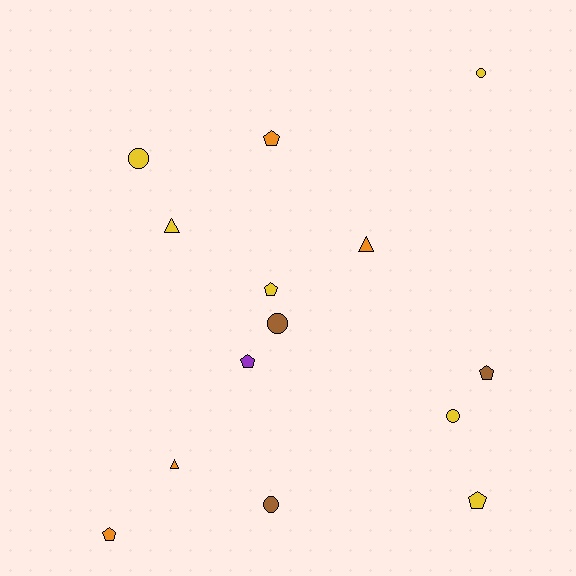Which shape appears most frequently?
Pentagon, with 6 objects.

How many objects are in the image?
There are 14 objects.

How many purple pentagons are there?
There is 1 purple pentagon.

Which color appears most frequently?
Yellow, with 6 objects.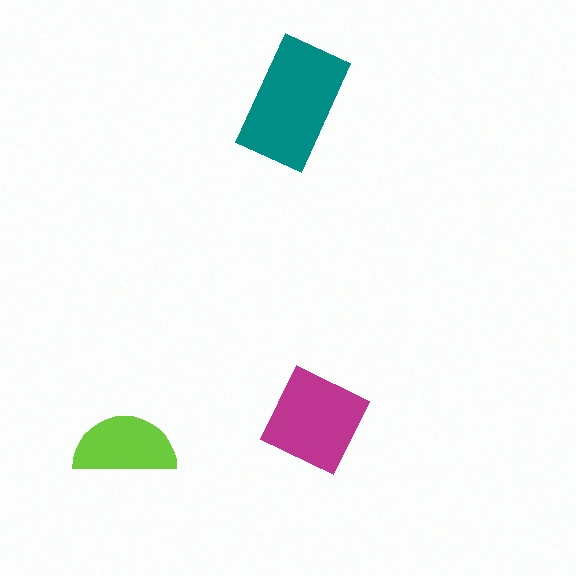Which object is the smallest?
The lime semicircle.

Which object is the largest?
The teal rectangle.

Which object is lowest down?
The lime semicircle is bottommost.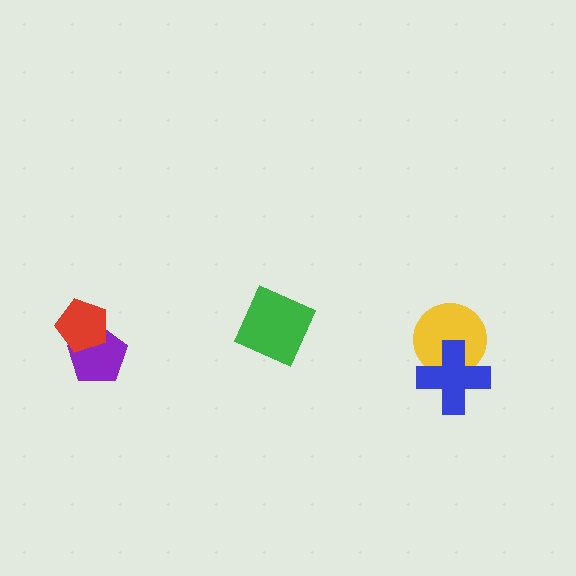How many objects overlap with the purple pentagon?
1 object overlaps with the purple pentagon.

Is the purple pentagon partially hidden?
Yes, it is partially covered by another shape.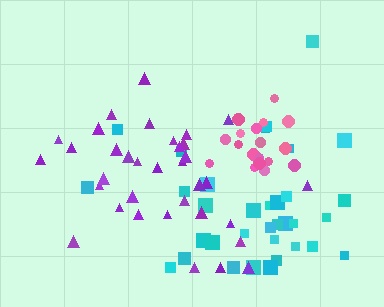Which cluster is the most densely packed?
Pink.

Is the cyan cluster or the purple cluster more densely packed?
Cyan.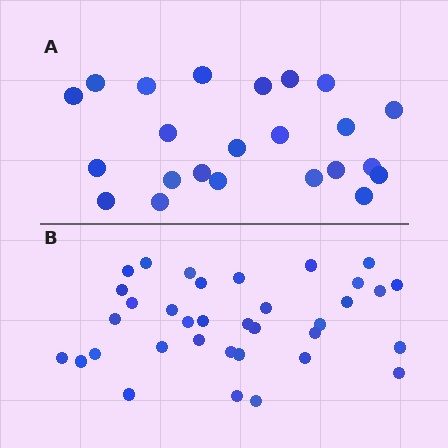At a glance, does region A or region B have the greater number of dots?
Region B (the bottom region) has more dots.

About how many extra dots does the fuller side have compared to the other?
Region B has roughly 12 or so more dots than region A.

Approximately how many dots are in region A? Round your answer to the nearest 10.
About 20 dots. (The exact count is 23, which rounds to 20.)